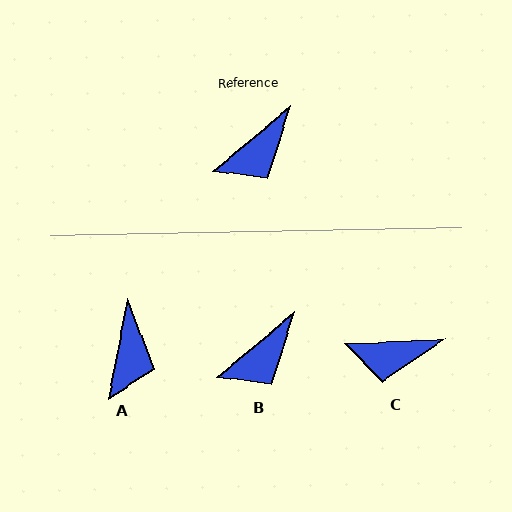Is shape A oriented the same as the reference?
No, it is off by about 39 degrees.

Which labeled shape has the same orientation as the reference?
B.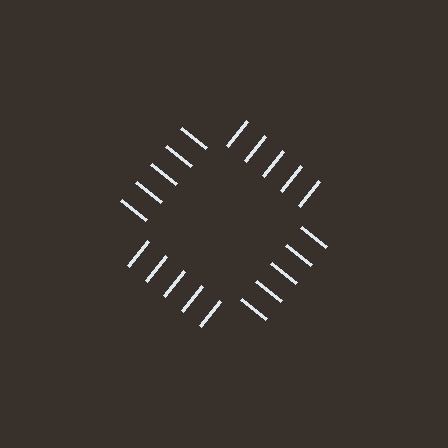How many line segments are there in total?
20 — 5 along each of the 4 edges.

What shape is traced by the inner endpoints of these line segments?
An illusory square — the line segments terminate on its edges but no continuous stroke is drawn.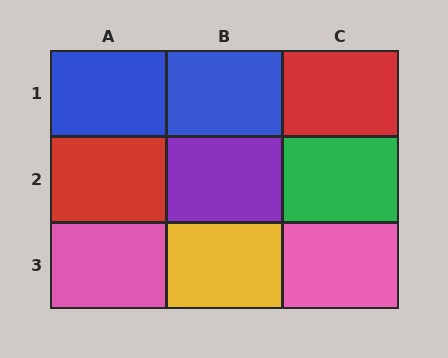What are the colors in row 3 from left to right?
Pink, yellow, pink.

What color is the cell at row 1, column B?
Blue.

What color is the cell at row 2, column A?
Red.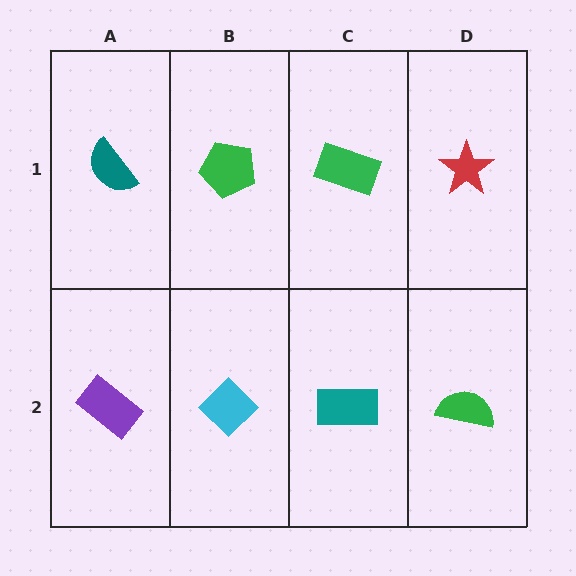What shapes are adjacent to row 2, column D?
A red star (row 1, column D), a teal rectangle (row 2, column C).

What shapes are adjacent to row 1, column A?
A purple rectangle (row 2, column A), a green pentagon (row 1, column B).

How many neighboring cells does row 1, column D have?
2.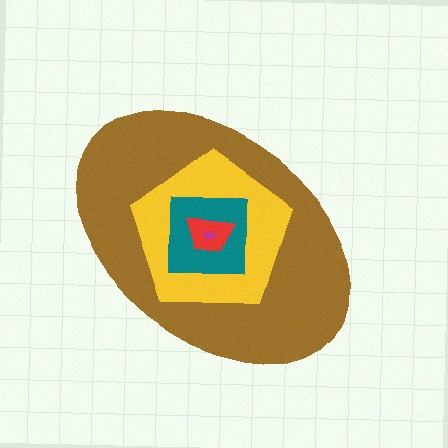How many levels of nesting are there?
5.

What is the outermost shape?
The brown ellipse.